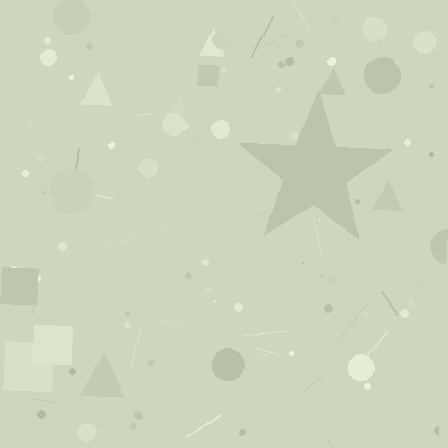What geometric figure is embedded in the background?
A star is embedded in the background.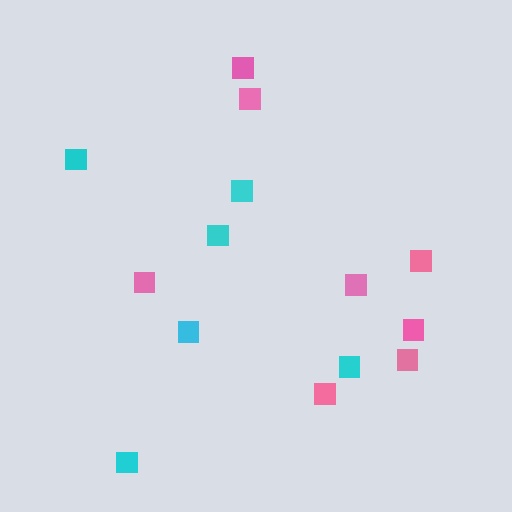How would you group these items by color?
There are 2 groups: one group of pink squares (8) and one group of cyan squares (6).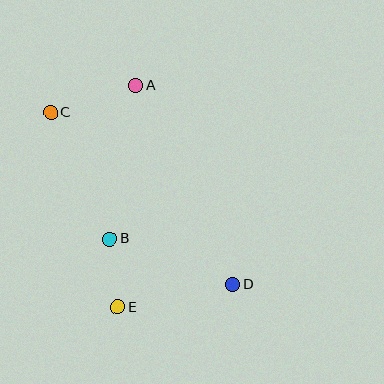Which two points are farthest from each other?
Points C and D are farthest from each other.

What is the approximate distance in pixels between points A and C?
The distance between A and C is approximately 89 pixels.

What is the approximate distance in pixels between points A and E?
The distance between A and E is approximately 222 pixels.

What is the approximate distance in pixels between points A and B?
The distance between A and B is approximately 155 pixels.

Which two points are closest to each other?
Points B and E are closest to each other.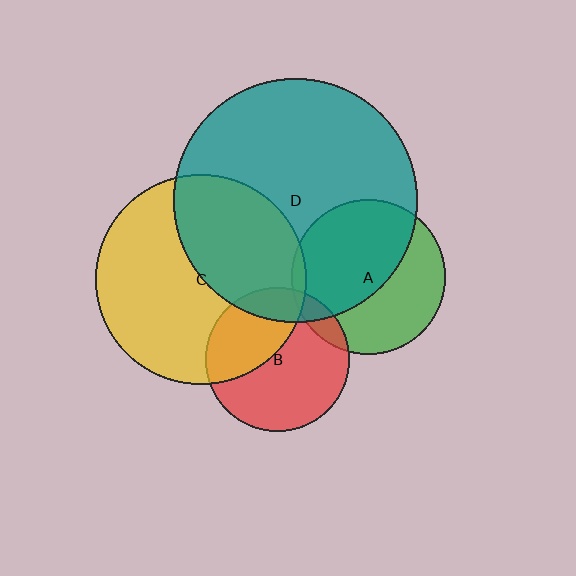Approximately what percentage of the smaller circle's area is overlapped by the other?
Approximately 10%.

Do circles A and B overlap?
Yes.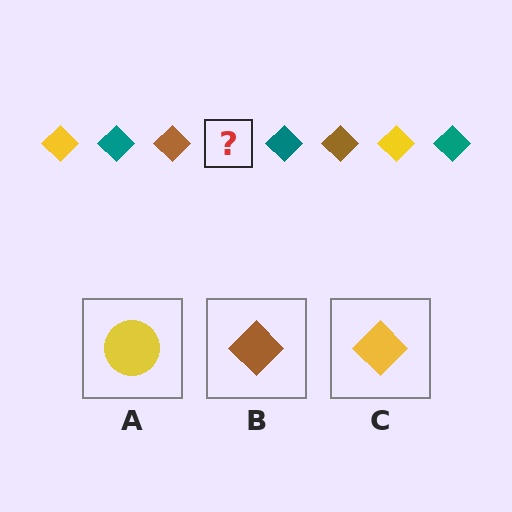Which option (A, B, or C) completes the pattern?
C.